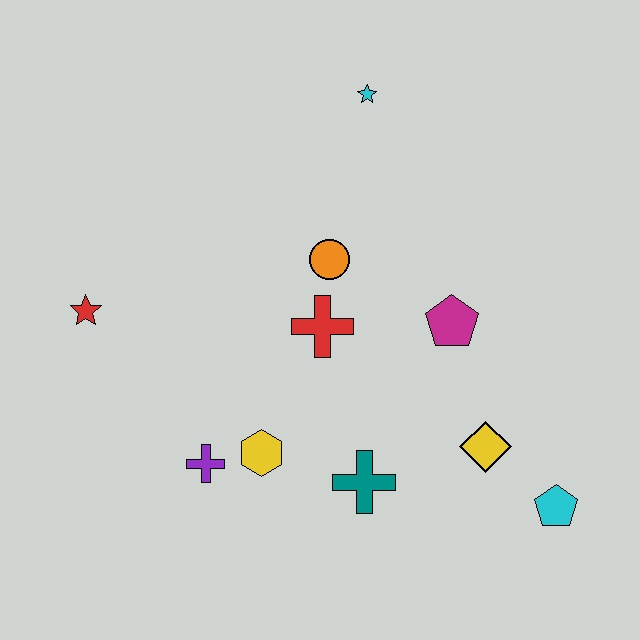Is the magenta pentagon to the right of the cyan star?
Yes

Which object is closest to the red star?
The purple cross is closest to the red star.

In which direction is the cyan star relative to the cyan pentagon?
The cyan star is above the cyan pentagon.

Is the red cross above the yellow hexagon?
Yes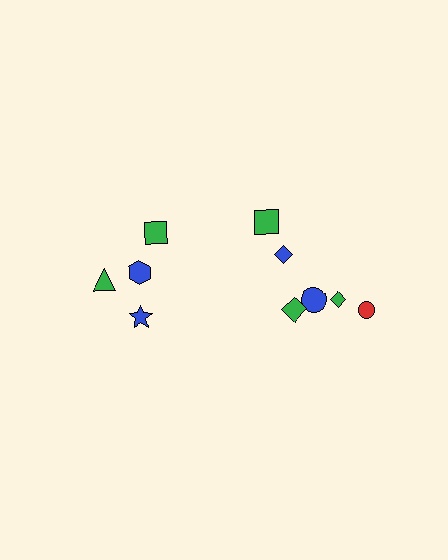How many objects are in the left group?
There are 4 objects.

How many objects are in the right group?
There are 6 objects.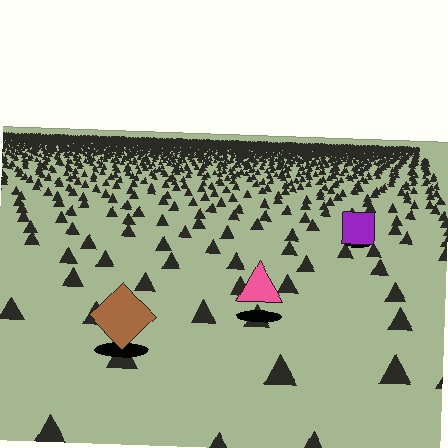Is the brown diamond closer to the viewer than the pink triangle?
Yes. The brown diamond is closer — you can tell from the texture gradient: the ground texture is coarser near it.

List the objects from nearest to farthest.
From nearest to farthest: the brown diamond, the pink triangle, the purple square.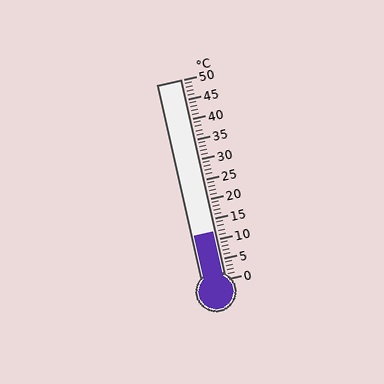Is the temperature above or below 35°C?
The temperature is below 35°C.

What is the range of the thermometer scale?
The thermometer scale ranges from 0°C to 50°C.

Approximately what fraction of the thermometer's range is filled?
The thermometer is filled to approximately 25% of its range.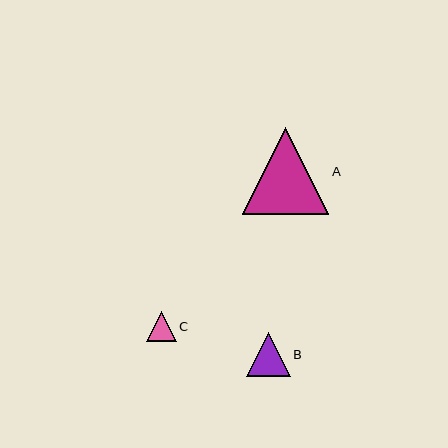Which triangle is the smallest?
Triangle C is the smallest with a size of approximately 30 pixels.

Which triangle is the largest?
Triangle A is the largest with a size of approximately 87 pixels.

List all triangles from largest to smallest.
From largest to smallest: A, B, C.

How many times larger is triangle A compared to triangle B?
Triangle A is approximately 2.0 times the size of triangle B.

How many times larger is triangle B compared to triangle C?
Triangle B is approximately 1.5 times the size of triangle C.